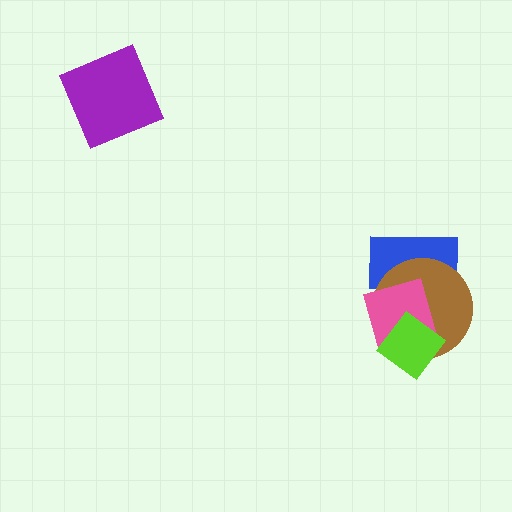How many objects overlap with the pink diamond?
3 objects overlap with the pink diamond.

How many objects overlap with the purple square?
0 objects overlap with the purple square.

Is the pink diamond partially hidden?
Yes, it is partially covered by another shape.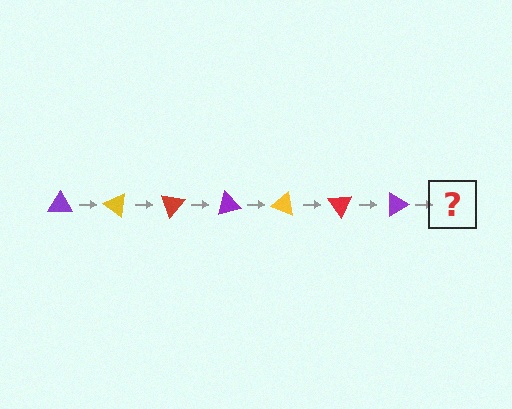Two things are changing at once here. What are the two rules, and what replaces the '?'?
The two rules are that it rotates 35 degrees each step and the color cycles through purple, yellow, and red. The '?' should be a yellow triangle, rotated 245 degrees from the start.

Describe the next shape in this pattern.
It should be a yellow triangle, rotated 245 degrees from the start.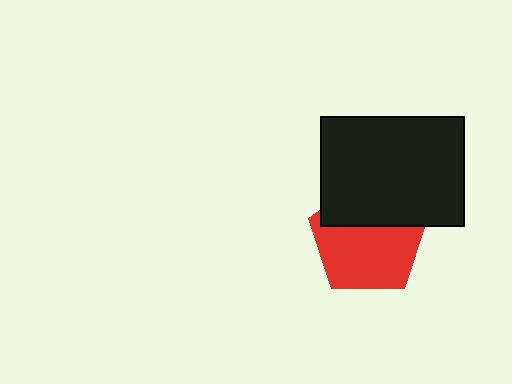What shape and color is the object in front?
The object in front is a black rectangle.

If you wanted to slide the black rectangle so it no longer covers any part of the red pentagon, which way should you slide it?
Slide it up — that is the most direct way to separate the two shapes.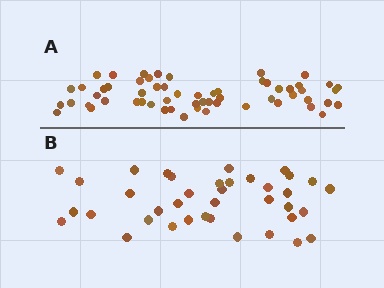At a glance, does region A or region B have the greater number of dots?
Region A (the top region) has more dots.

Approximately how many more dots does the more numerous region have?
Region A has approximately 20 more dots than region B.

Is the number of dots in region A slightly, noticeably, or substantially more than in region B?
Region A has substantially more. The ratio is roughly 1.6 to 1.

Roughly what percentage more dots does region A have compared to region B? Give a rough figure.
About 55% more.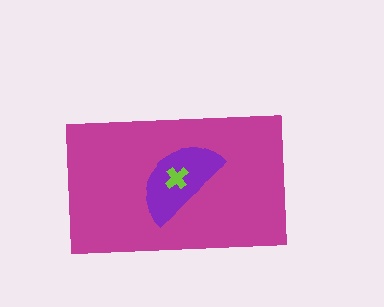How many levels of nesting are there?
3.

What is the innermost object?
The lime cross.